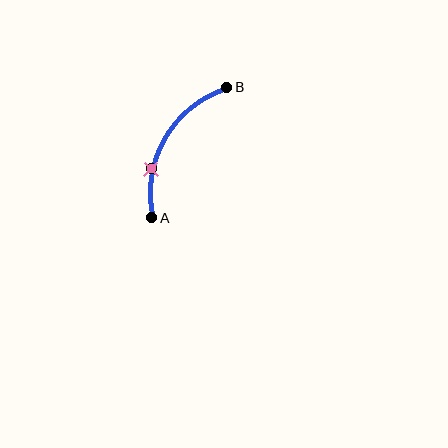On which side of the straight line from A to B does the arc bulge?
The arc bulges to the left of the straight line connecting A and B.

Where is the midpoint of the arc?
The arc midpoint is the point on the curve farthest from the straight line joining A and B. It sits to the left of that line.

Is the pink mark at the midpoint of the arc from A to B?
No. The pink mark lies on the arc but is closer to endpoint A. The arc midpoint would be at the point on the curve equidistant along the arc from both A and B.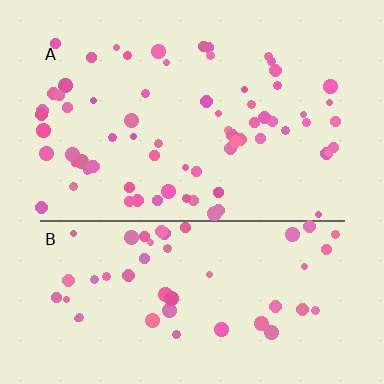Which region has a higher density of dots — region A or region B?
A (the top).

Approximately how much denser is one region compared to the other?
Approximately 1.4× — region A over region B.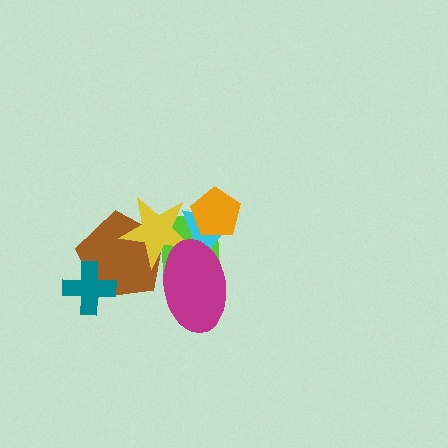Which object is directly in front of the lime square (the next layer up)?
The cyan triangle is directly in front of the lime square.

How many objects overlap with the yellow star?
4 objects overlap with the yellow star.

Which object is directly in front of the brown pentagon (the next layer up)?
The yellow star is directly in front of the brown pentagon.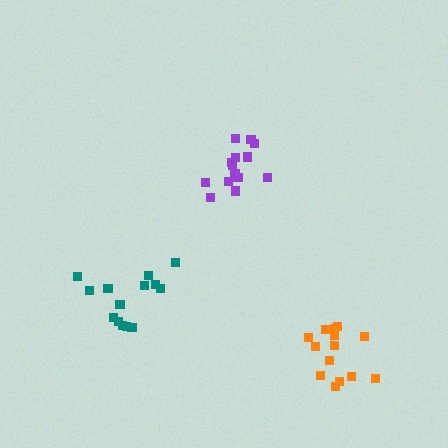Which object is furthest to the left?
The teal cluster is leftmost.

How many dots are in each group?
Group 1: 14 dots, Group 2: 14 dots, Group 3: 14 dots (42 total).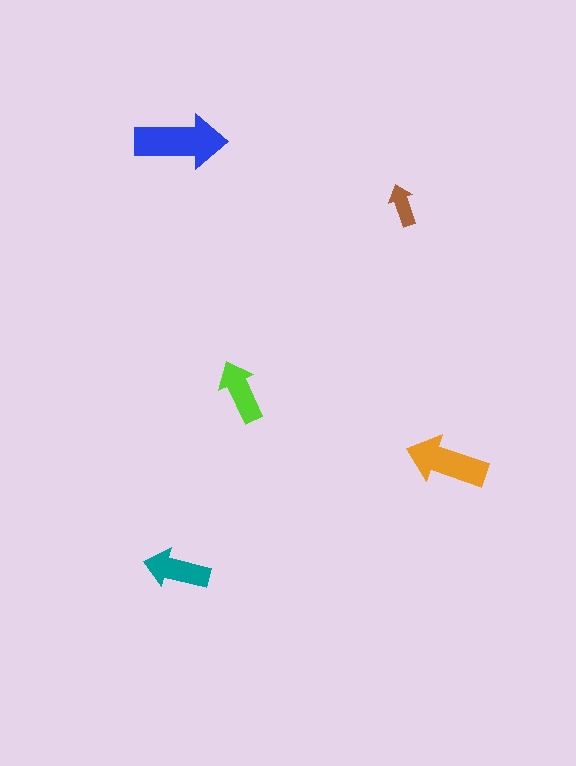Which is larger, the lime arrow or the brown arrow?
The lime one.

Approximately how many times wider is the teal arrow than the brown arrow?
About 1.5 times wider.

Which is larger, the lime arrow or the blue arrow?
The blue one.